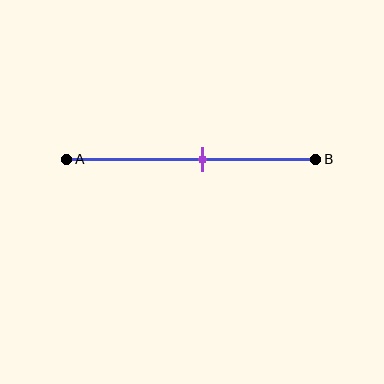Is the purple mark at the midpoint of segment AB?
No, the mark is at about 55% from A, not at the 50% midpoint.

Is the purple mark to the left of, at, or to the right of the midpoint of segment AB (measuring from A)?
The purple mark is to the right of the midpoint of segment AB.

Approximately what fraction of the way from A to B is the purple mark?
The purple mark is approximately 55% of the way from A to B.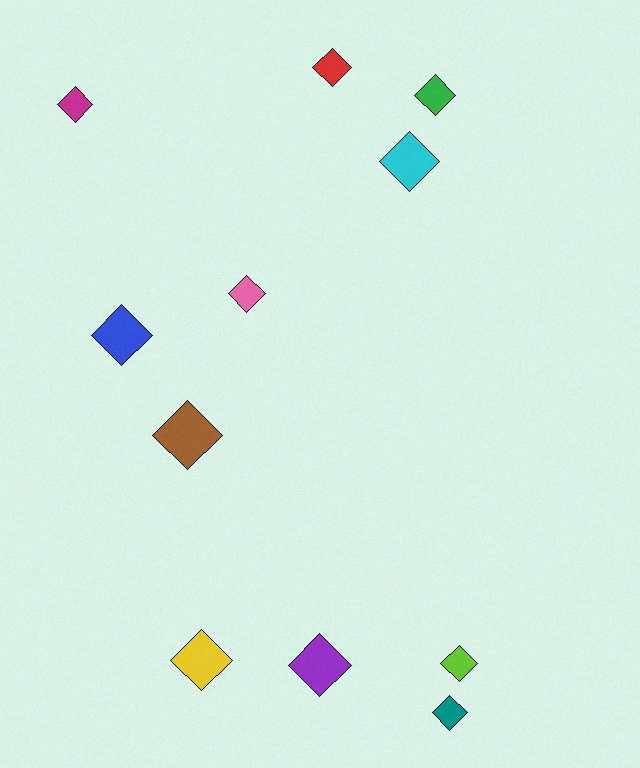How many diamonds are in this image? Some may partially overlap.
There are 11 diamonds.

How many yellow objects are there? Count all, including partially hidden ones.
There is 1 yellow object.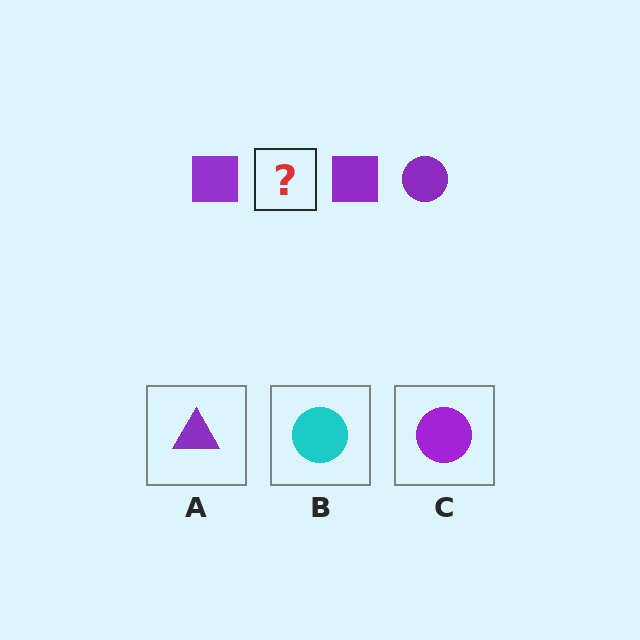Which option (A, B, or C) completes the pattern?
C.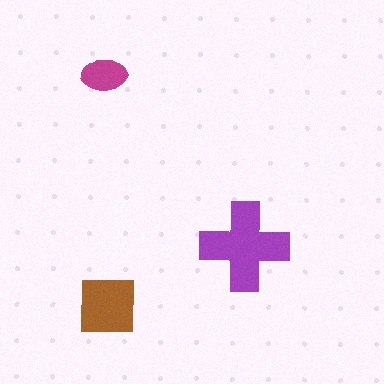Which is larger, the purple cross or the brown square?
The purple cross.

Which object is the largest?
The purple cross.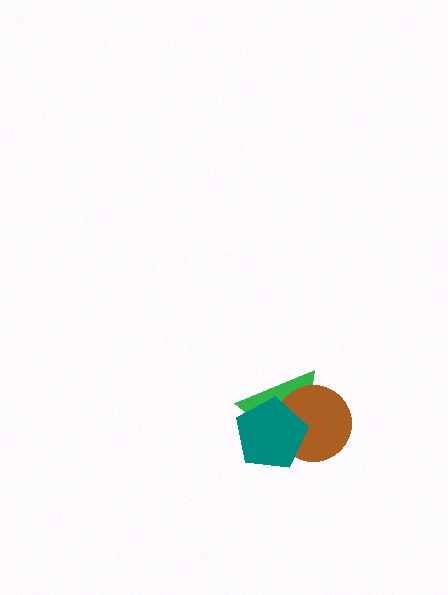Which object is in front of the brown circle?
The teal pentagon is in front of the brown circle.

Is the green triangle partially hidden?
Yes, it is partially covered by another shape.